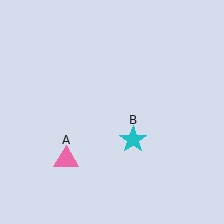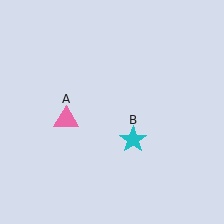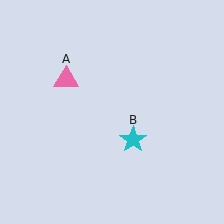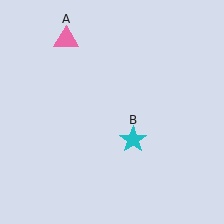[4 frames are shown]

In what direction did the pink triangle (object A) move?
The pink triangle (object A) moved up.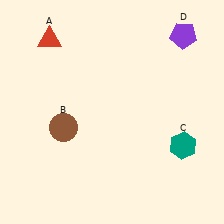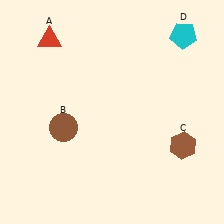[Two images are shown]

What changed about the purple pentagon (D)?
In Image 1, D is purple. In Image 2, it changed to cyan.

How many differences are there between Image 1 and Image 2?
There are 2 differences between the two images.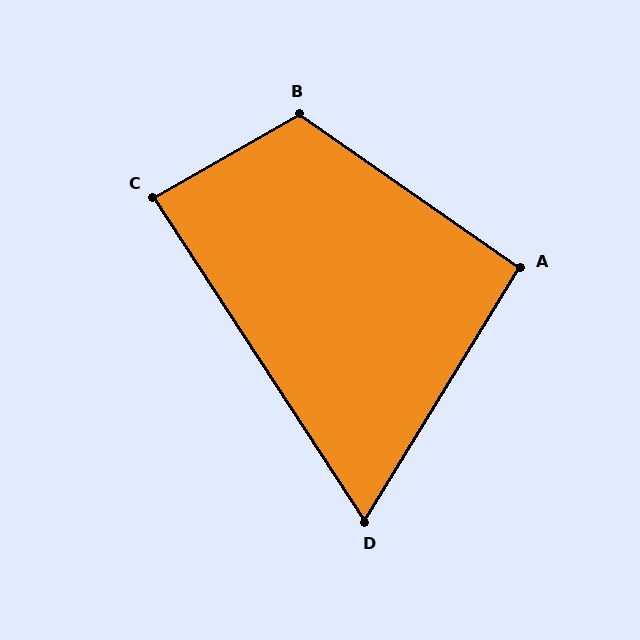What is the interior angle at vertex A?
Approximately 93 degrees (approximately right).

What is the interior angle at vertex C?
Approximately 87 degrees (approximately right).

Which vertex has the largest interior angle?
B, at approximately 115 degrees.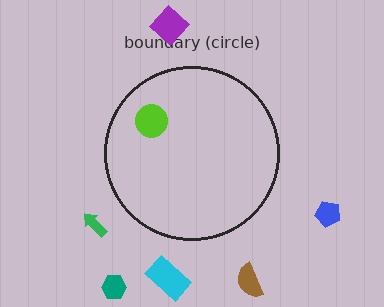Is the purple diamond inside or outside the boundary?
Outside.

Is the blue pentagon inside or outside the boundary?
Outside.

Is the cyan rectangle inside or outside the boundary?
Outside.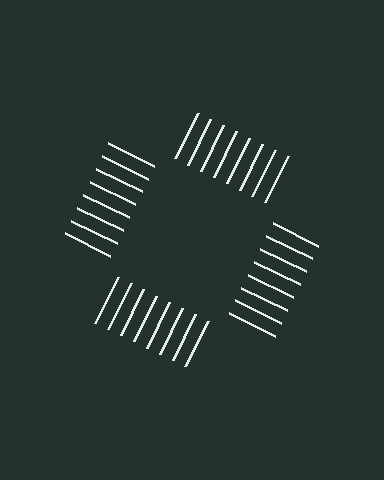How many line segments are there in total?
32 — 8 along each of the 4 edges.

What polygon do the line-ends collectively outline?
An illusory square — the line segments terminate on its edges but no continuous stroke is drawn.